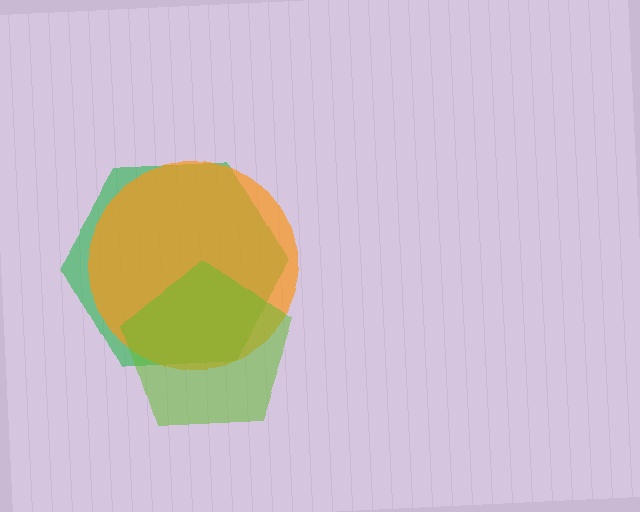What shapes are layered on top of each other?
The layered shapes are: a green hexagon, an orange circle, a lime pentagon.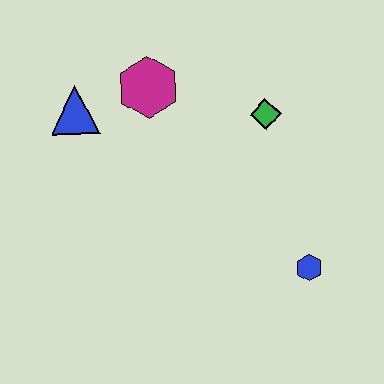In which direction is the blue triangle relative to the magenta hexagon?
The blue triangle is to the left of the magenta hexagon.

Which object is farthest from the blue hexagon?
The blue triangle is farthest from the blue hexagon.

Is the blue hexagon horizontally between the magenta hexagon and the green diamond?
No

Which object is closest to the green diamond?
The magenta hexagon is closest to the green diamond.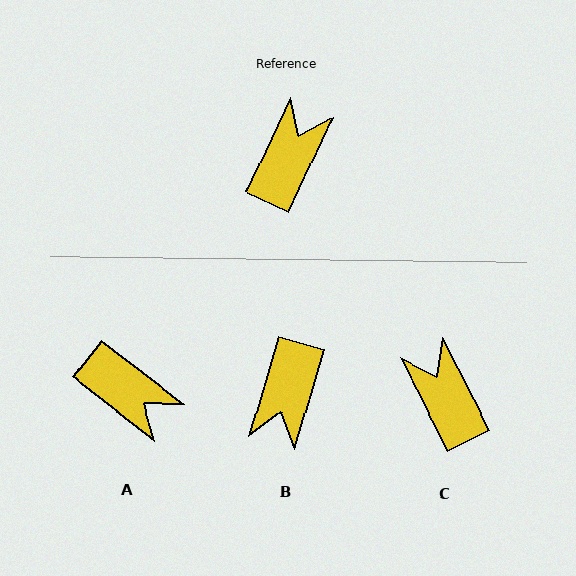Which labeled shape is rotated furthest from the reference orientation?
B, about 172 degrees away.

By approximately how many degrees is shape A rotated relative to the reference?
Approximately 103 degrees clockwise.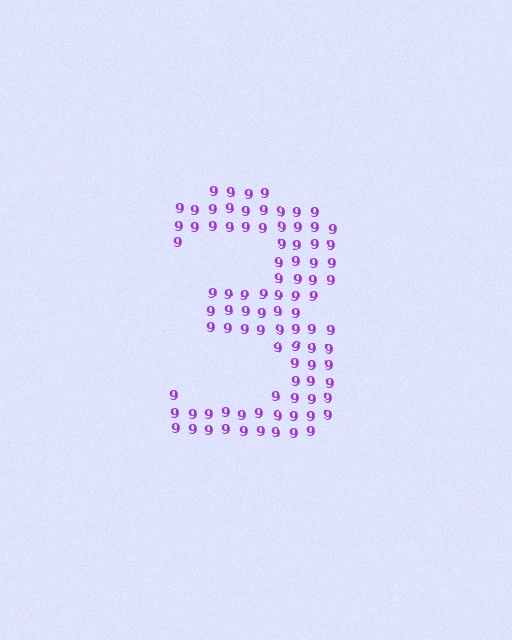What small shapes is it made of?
It is made of small digit 9's.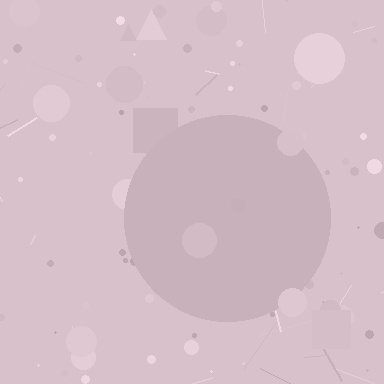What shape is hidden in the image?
A circle is hidden in the image.